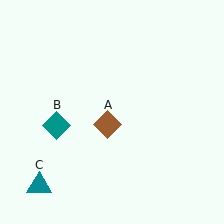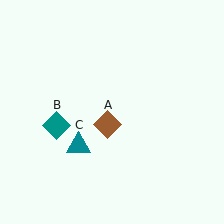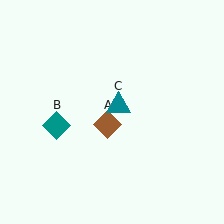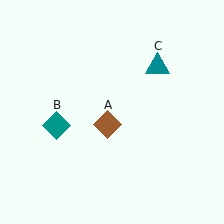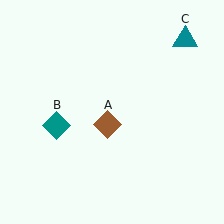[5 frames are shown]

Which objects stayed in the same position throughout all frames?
Brown diamond (object A) and teal diamond (object B) remained stationary.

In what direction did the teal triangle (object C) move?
The teal triangle (object C) moved up and to the right.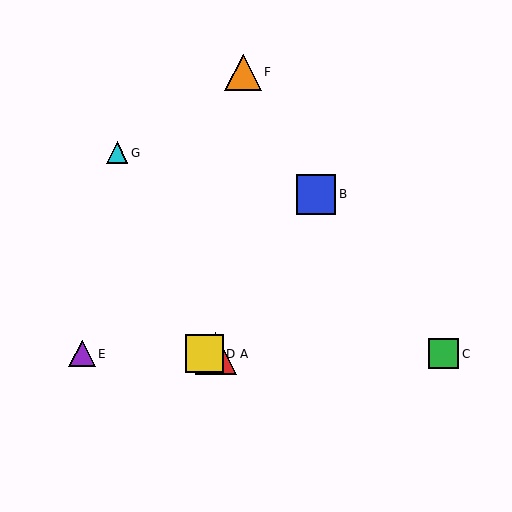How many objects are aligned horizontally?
4 objects (A, C, D, E) are aligned horizontally.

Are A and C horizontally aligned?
Yes, both are at y≈354.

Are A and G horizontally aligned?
No, A is at y≈354 and G is at y≈153.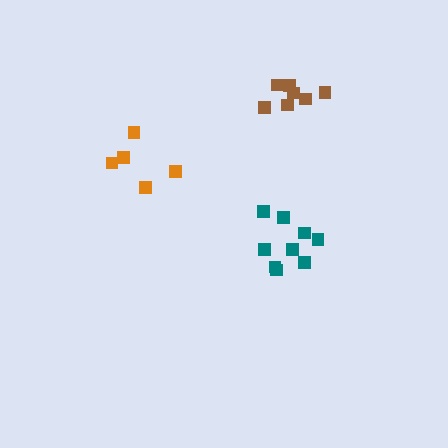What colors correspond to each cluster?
The clusters are colored: teal, orange, brown.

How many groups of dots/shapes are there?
There are 3 groups.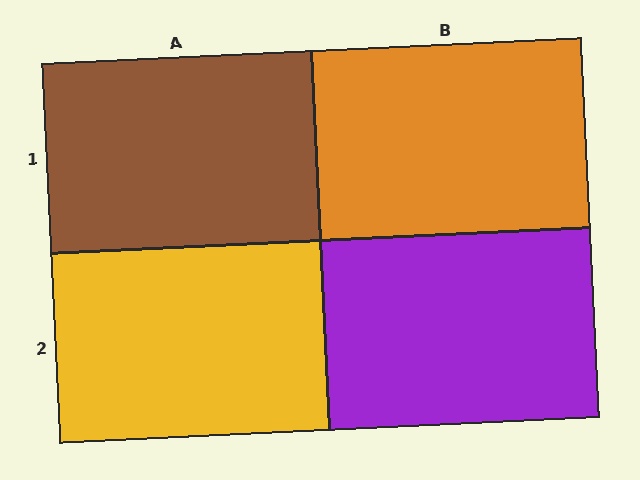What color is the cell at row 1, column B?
Orange.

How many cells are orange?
1 cell is orange.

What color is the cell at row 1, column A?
Brown.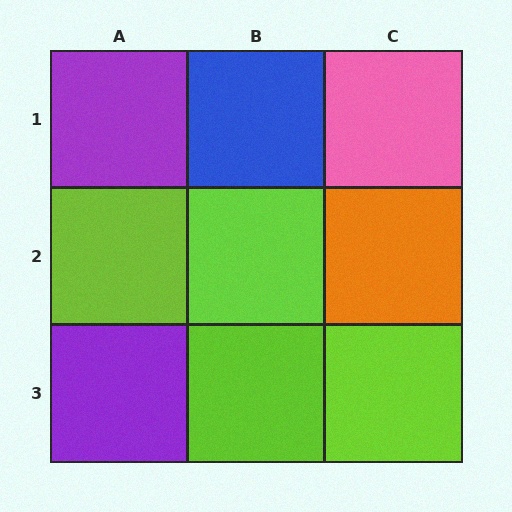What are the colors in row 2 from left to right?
Lime, lime, orange.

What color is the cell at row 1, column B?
Blue.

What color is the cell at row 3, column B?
Lime.